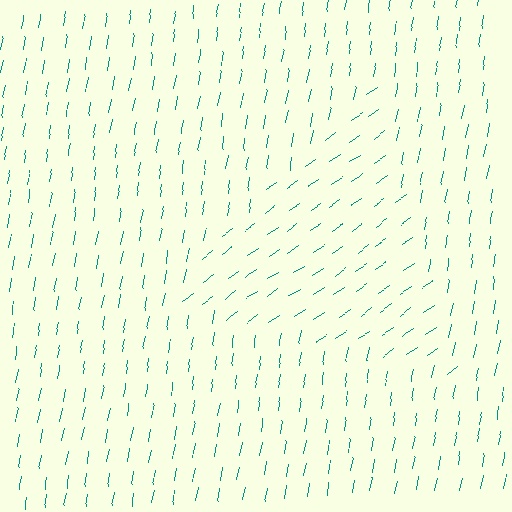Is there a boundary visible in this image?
Yes, there is a texture boundary formed by a change in line orientation.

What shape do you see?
I see a triangle.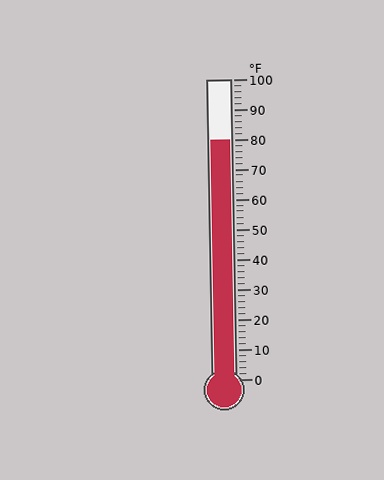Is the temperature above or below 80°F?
The temperature is at 80°F.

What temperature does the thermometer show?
The thermometer shows approximately 80°F.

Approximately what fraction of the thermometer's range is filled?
The thermometer is filled to approximately 80% of its range.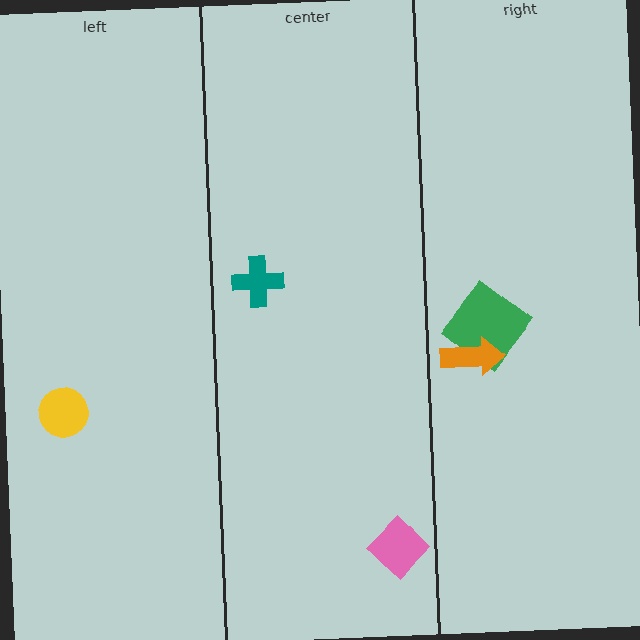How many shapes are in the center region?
2.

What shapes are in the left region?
The yellow circle.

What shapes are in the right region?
The green diamond, the orange arrow.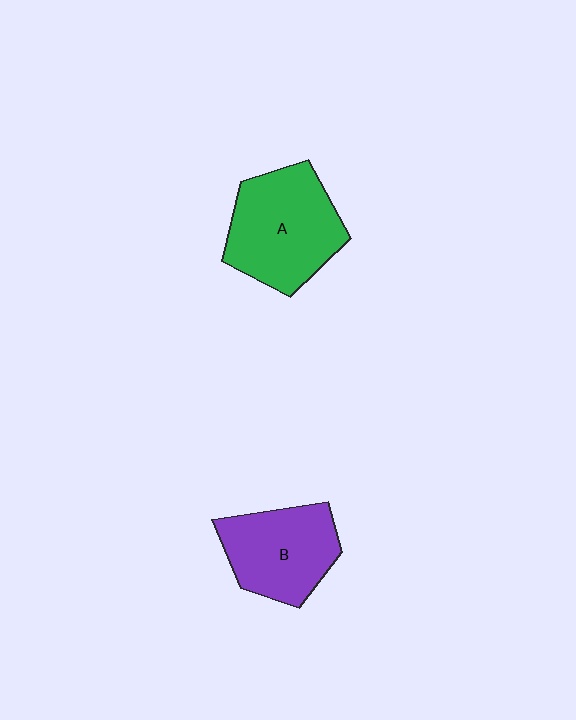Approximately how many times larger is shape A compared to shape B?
Approximately 1.2 times.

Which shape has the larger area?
Shape A (green).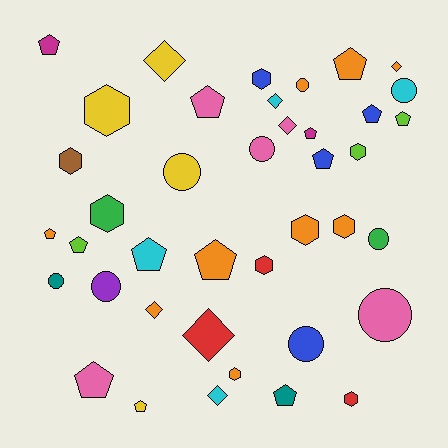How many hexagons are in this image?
There are 10 hexagons.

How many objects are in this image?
There are 40 objects.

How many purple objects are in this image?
There is 1 purple object.